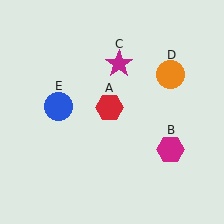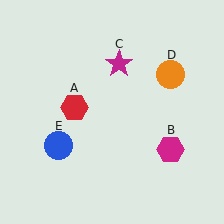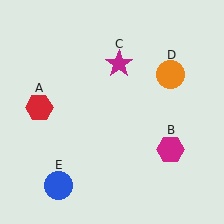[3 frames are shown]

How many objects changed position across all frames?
2 objects changed position: red hexagon (object A), blue circle (object E).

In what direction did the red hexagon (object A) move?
The red hexagon (object A) moved left.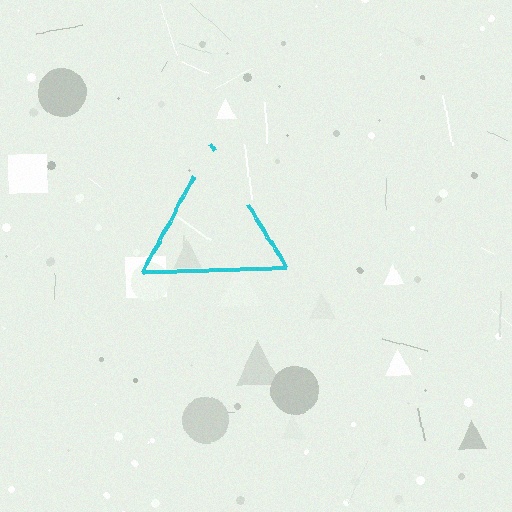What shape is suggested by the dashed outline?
The dashed outline suggests a triangle.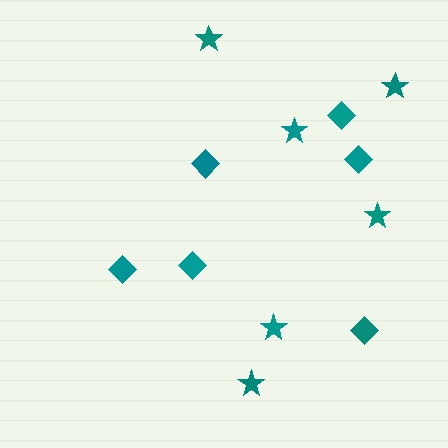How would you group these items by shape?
There are 2 groups: one group of stars (6) and one group of diamonds (6).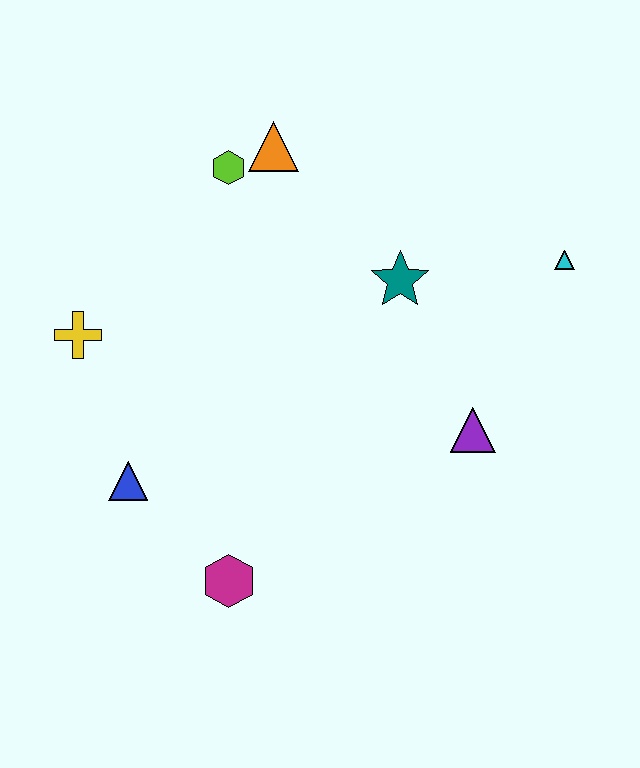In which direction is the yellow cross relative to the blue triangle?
The yellow cross is above the blue triangle.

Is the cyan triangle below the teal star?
No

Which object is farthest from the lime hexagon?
The magenta hexagon is farthest from the lime hexagon.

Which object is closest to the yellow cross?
The blue triangle is closest to the yellow cross.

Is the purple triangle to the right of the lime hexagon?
Yes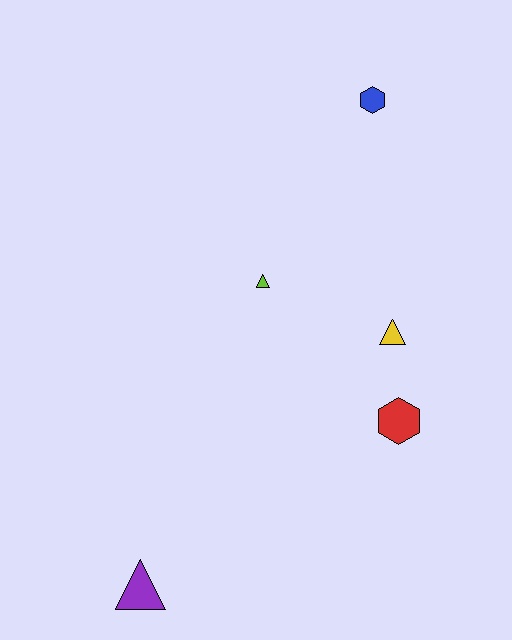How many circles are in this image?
There are no circles.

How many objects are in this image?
There are 5 objects.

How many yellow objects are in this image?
There is 1 yellow object.